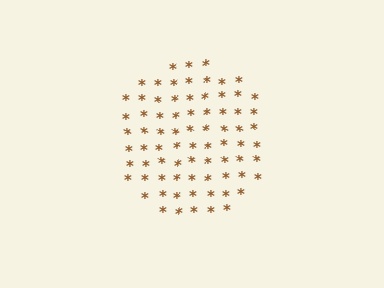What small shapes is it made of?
It is made of small asterisks.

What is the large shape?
The large shape is a circle.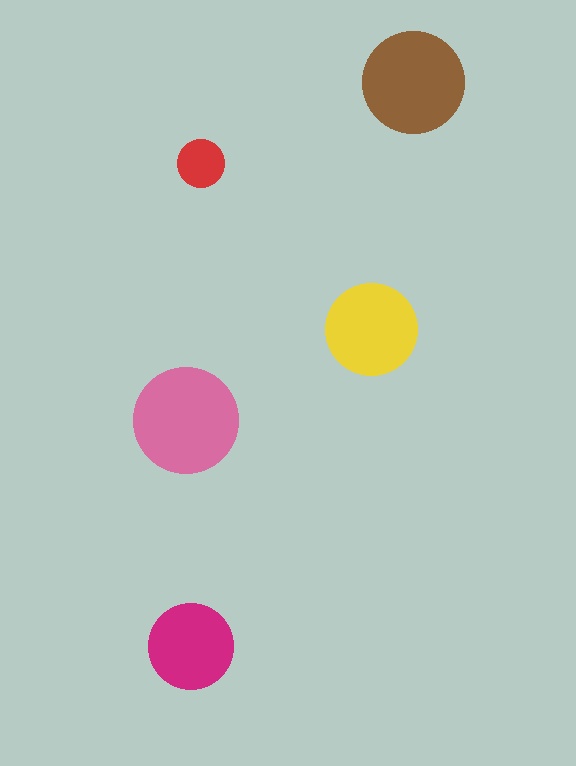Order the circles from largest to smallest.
the pink one, the brown one, the yellow one, the magenta one, the red one.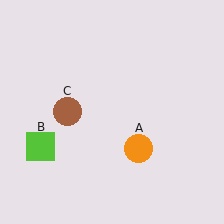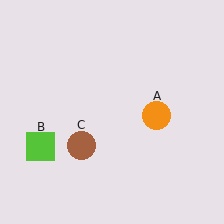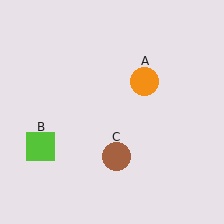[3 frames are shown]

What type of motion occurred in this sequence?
The orange circle (object A), brown circle (object C) rotated counterclockwise around the center of the scene.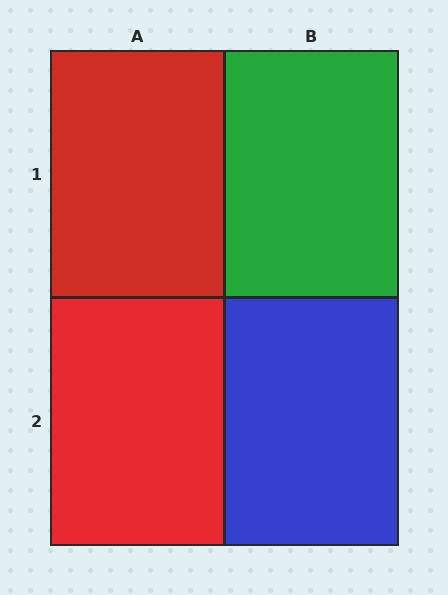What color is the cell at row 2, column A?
Red.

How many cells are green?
1 cell is green.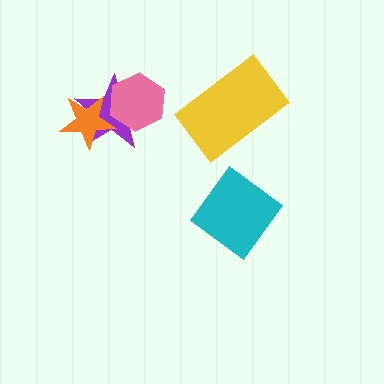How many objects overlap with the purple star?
2 objects overlap with the purple star.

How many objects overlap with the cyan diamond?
0 objects overlap with the cyan diamond.